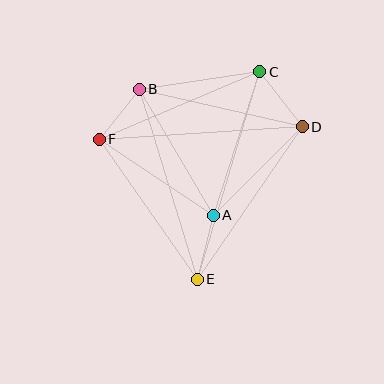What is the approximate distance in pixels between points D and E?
The distance between D and E is approximately 185 pixels.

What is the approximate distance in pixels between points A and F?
The distance between A and F is approximately 137 pixels.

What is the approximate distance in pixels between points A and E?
The distance between A and E is approximately 66 pixels.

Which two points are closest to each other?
Points B and F are closest to each other.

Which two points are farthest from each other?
Points C and E are farthest from each other.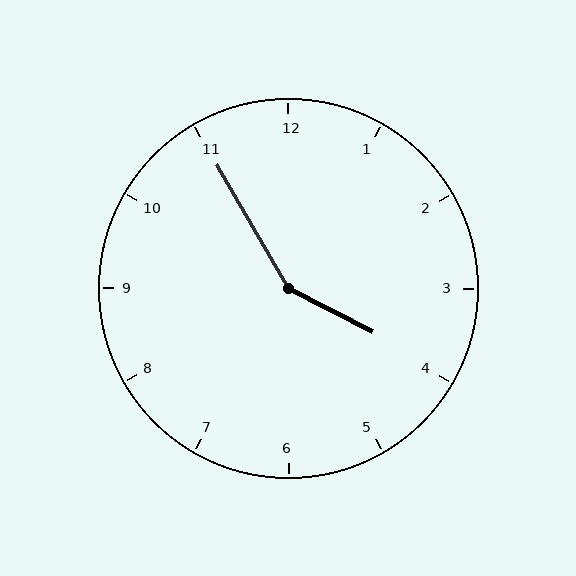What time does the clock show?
3:55.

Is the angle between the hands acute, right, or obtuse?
It is obtuse.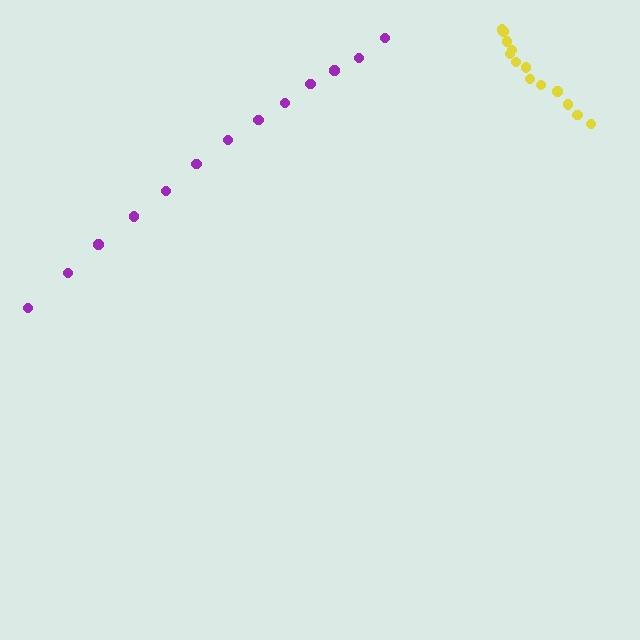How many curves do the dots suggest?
There are 2 distinct paths.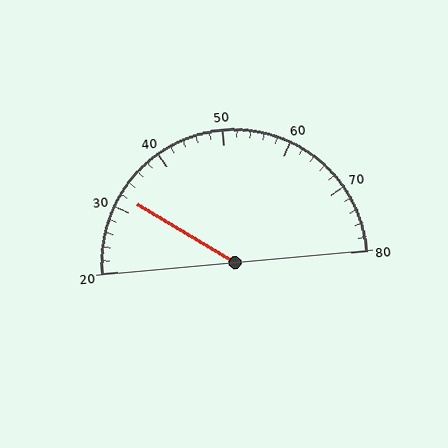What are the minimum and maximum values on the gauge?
The gauge ranges from 20 to 80.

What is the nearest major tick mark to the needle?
The nearest major tick mark is 30.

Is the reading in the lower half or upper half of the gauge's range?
The reading is in the lower half of the range (20 to 80).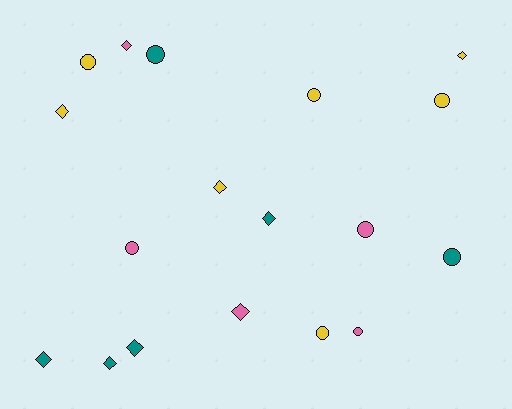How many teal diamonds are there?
There are 4 teal diamonds.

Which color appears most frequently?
Yellow, with 7 objects.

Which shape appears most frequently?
Circle, with 9 objects.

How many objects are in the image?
There are 18 objects.